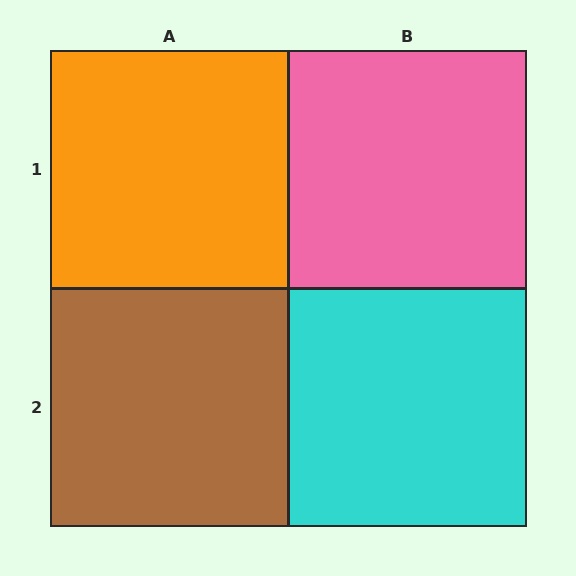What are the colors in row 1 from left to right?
Orange, pink.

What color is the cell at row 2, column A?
Brown.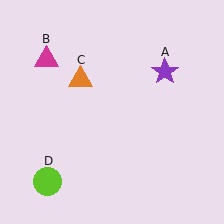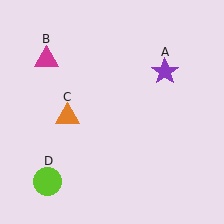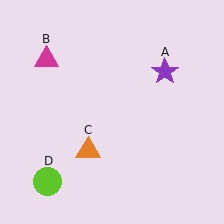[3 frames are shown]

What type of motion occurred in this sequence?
The orange triangle (object C) rotated counterclockwise around the center of the scene.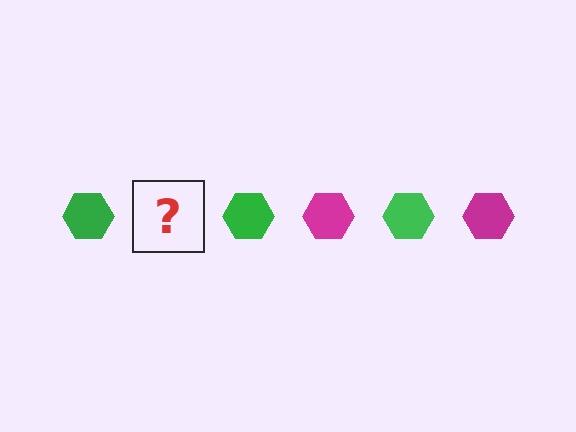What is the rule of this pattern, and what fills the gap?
The rule is that the pattern cycles through green, magenta hexagons. The gap should be filled with a magenta hexagon.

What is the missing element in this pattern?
The missing element is a magenta hexagon.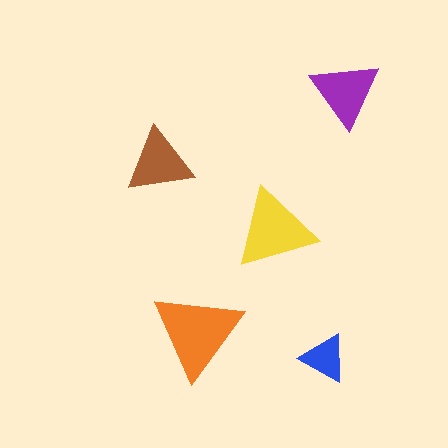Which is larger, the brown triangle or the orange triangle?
The orange one.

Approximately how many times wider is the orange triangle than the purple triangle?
About 1.5 times wider.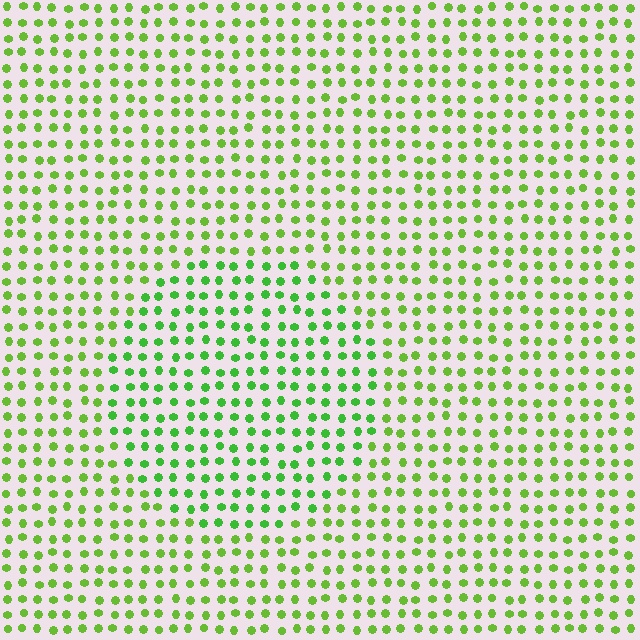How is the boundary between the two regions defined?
The boundary is defined purely by a slight shift in hue (about 21 degrees). Spacing, size, and orientation are identical on both sides.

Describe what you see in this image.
The image is filled with small lime elements in a uniform arrangement. A circle-shaped region is visible where the elements are tinted to a slightly different hue, forming a subtle color boundary.